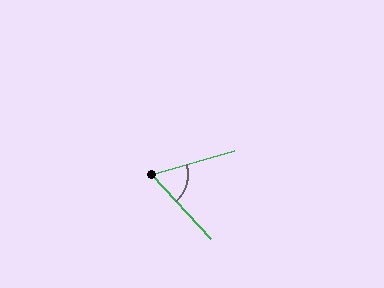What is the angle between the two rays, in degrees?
Approximately 64 degrees.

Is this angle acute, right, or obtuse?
It is acute.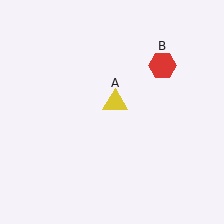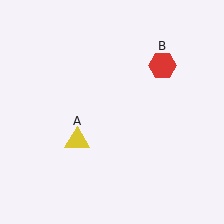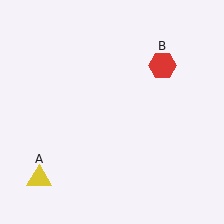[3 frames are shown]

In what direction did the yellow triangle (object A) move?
The yellow triangle (object A) moved down and to the left.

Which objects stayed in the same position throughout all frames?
Red hexagon (object B) remained stationary.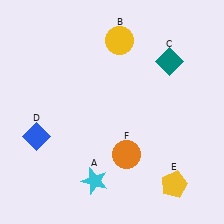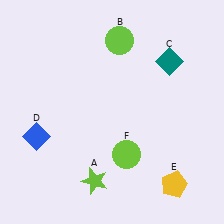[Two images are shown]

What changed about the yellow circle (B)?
In Image 1, B is yellow. In Image 2, it changed to lime.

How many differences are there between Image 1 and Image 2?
There are 3 differences between the two images.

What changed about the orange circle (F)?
In Image 1, F is orange. In Image 2, it changed to lime.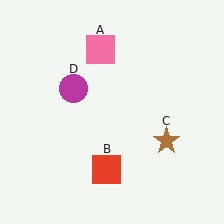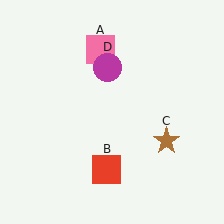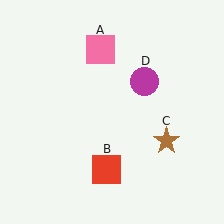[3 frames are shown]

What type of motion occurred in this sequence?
The magenta circle (object D) rotated clockwise around the center of the scene.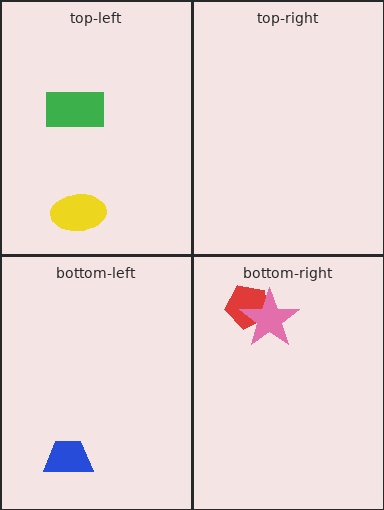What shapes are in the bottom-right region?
The red pentagon, the pink star.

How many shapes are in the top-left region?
2.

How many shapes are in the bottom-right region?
2.